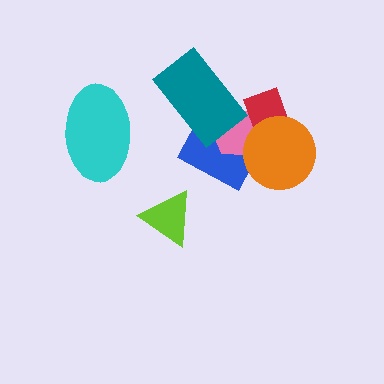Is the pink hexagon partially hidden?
Yes, it is partially covered by another shape.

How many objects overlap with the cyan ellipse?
0 objects overlap with the cyan ellipse.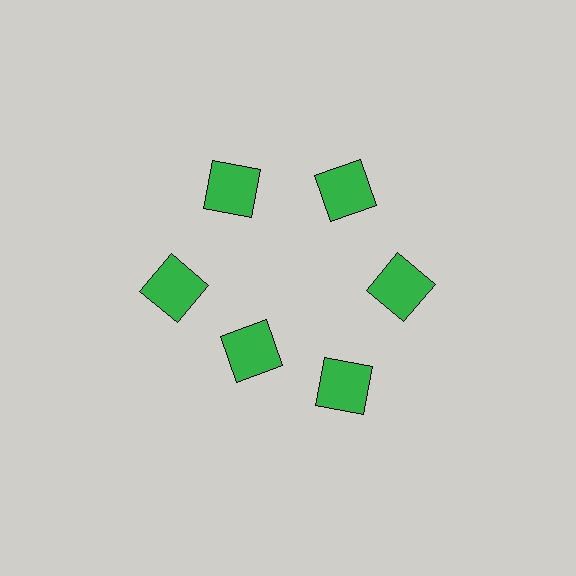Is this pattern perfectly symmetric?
No. The 6 green squares are arranged in a ring, but one element near the 7 o'clock position is pulled inward toward the center, breaking the 6-fold rotational symmetry.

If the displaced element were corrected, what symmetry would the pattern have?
It would have 6-fold rotational symmetry — the pattern would map onto itself every 60 degrees.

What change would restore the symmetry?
The symmetry would be restored by moving it outward, back onto the ring so that all 6 squares sit at equal angles and equal distance from the center.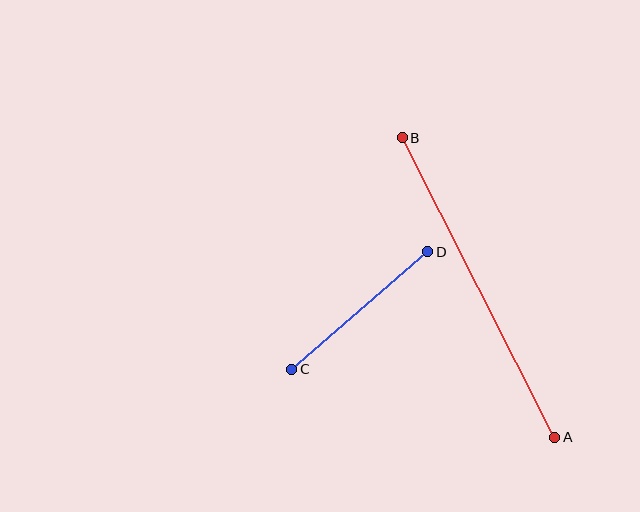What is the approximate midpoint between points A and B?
The midpoint is at approximately (478, 288) pixels.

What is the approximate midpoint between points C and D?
The midpoint is at approximately (360, 311) pixels.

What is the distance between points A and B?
The distance is approximately 336 pixels.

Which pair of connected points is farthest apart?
Points A and B are farthest apart.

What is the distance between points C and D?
The distance is approximately 180 pixels.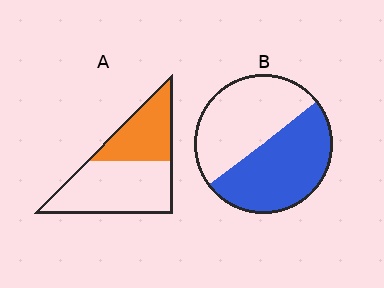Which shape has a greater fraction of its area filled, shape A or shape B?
Shape B.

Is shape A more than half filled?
No.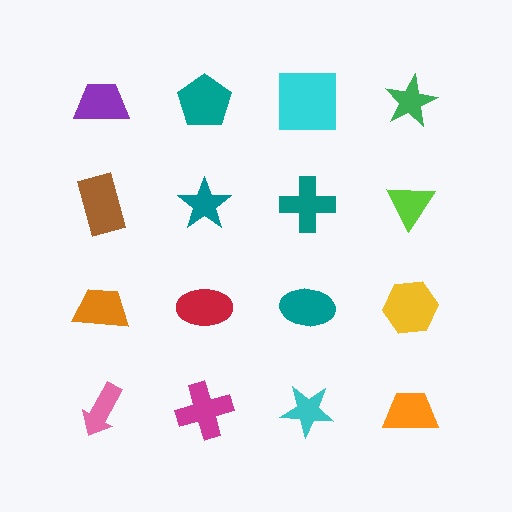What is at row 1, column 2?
A teal pentagon.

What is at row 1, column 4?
A green star.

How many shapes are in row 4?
4 shapes.